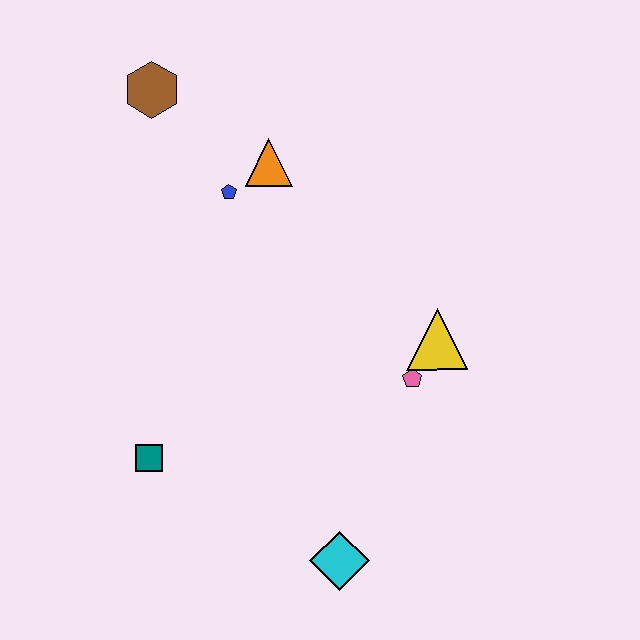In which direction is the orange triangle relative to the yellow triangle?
The orange triangle is above the yellow triangle.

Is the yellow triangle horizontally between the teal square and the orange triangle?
No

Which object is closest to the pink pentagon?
The yellow triangle is closest to the pink pentagon.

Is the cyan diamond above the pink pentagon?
No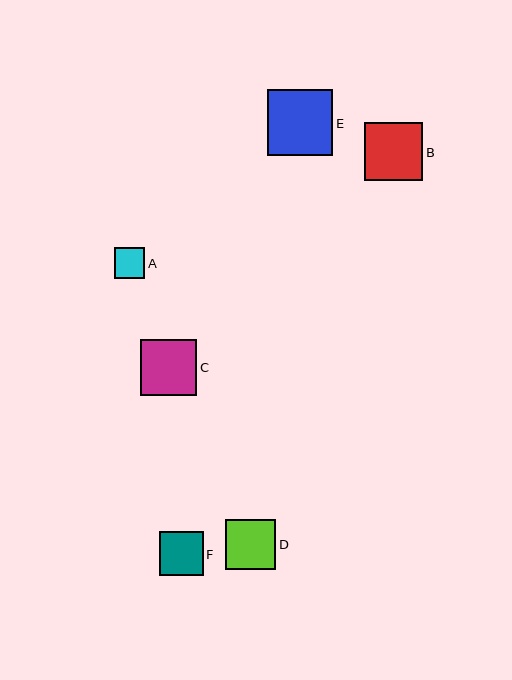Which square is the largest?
Square E is the largest with a size of approximately 66 pixels.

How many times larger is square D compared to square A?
Square D is approximately 1.6 times the size of square A.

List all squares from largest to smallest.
From largest to smallest: E, B, C, D, F, A.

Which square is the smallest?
Square A is the smallest with a size of approximately 31 pixels.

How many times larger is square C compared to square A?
Square C is approximately 1.8 times the size of square A.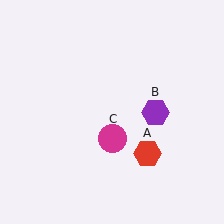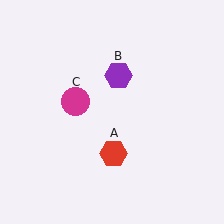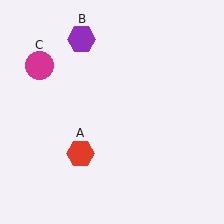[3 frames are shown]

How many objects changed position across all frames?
3 objects changed position: red hexagon (object A), purple hexagon (object B), magenta circle (object C).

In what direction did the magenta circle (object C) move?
The magenta circle (object C) moved up and to the left.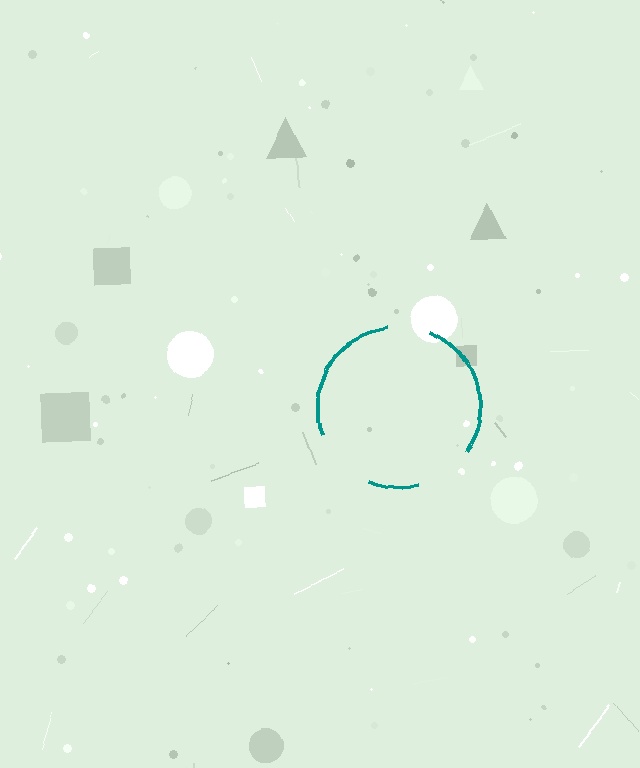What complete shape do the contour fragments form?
The contour fragments form a circle.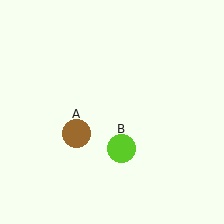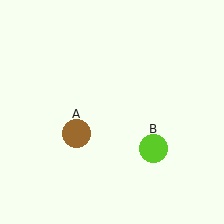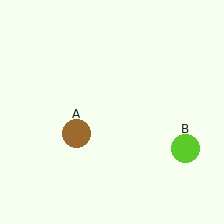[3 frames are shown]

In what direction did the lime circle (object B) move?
The lime circle (object B) moved right.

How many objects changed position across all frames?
1 object changed position: lime circle (object B).